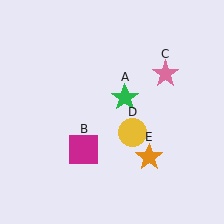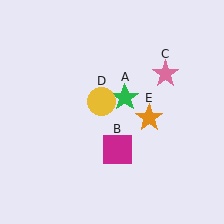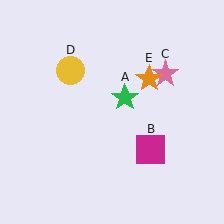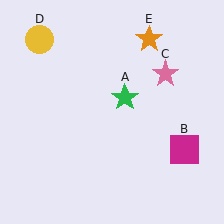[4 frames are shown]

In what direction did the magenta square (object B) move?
The magenta square (object B) moved right.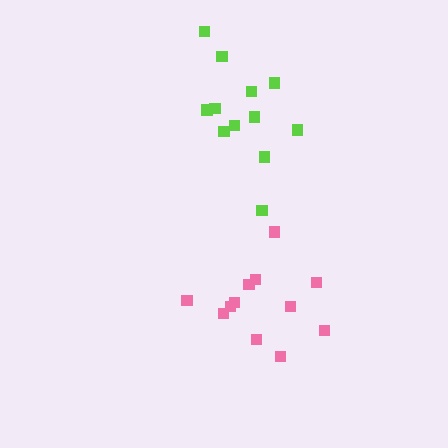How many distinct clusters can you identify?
There are 2 distinct clusters.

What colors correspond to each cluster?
The clusters are colored: lime, pink.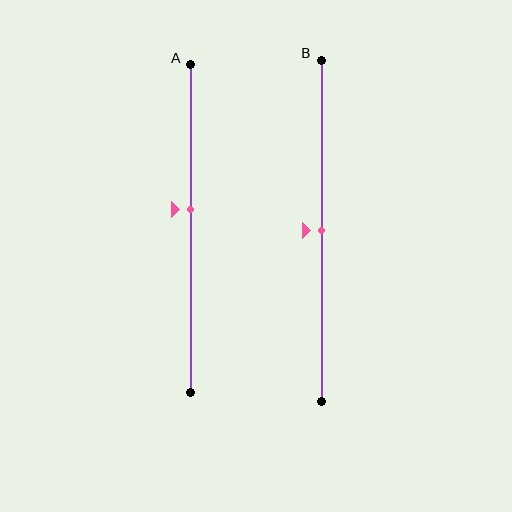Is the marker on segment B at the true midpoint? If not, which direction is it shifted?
Yes, the marker on segment B is at the true midpoint.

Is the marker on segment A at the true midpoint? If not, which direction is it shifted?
No, the marker on segment A is shifted upward by about 6% of the segment length.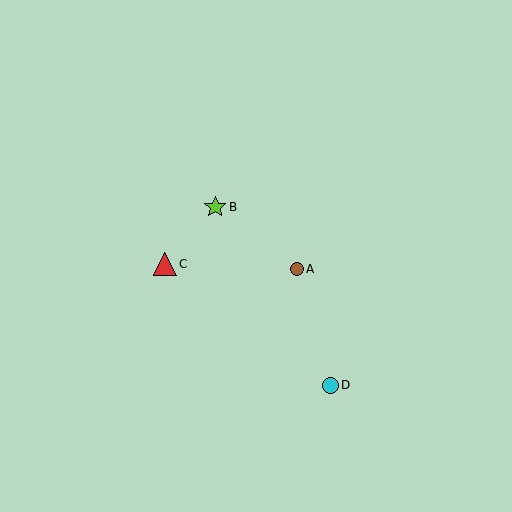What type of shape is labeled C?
Shape C is a red triangle.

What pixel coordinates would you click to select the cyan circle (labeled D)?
Click at (330, 385) to select the cyan circle D.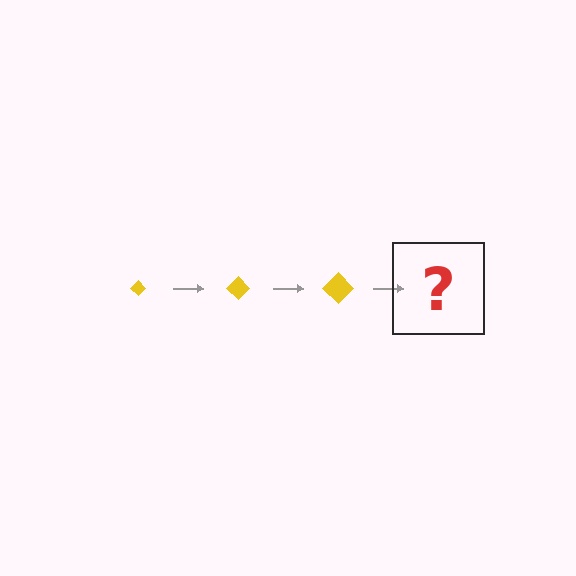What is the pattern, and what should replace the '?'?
The pattern is that the diamond gets progressively larger each step. The '?' should be a yellow diamond, larger than the previous one.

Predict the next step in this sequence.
The next step is a yellow diamond, larger than the previous one.